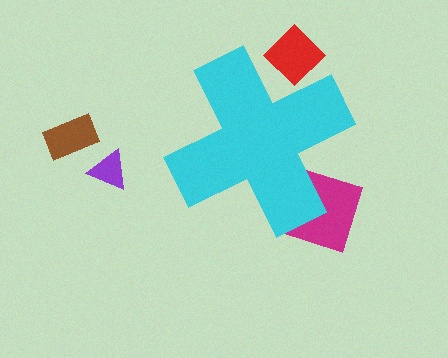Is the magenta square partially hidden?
Yes, the magenta square is partially hidden behind the cyan cross.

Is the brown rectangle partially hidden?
No, the brown rectangle is fully visible.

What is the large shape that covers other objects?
A cyan cross.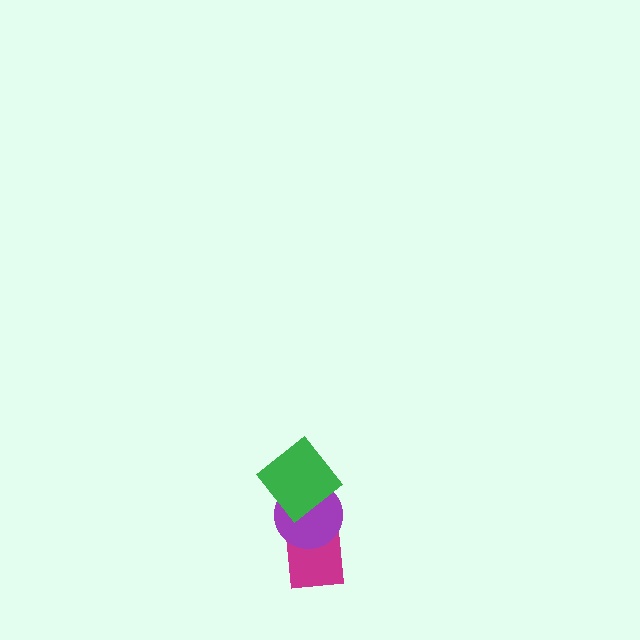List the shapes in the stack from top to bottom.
From top to bottom: the green diamond, the purple circle, the magenta square.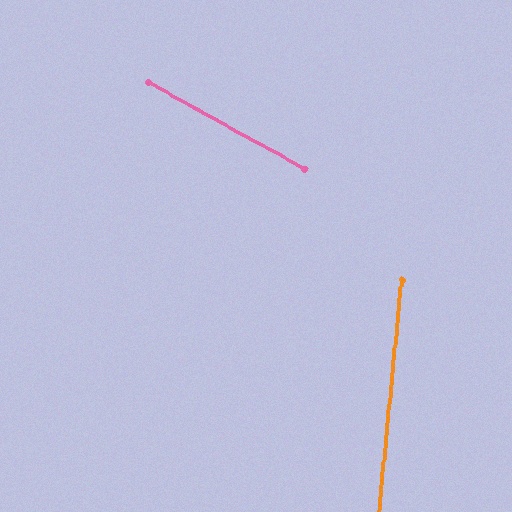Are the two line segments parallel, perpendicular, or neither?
Neither parallel nor perpendicular — they differ by about 67°.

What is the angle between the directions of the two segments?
Approximately 67 degrees.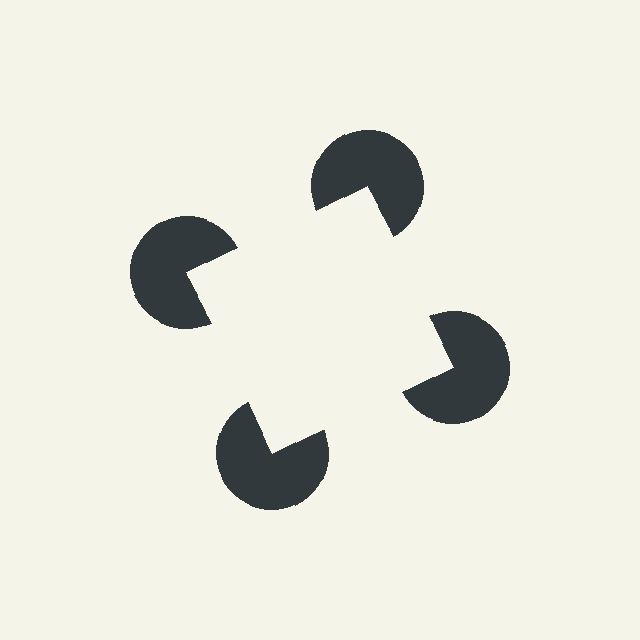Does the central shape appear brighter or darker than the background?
It typically appears slightly brighter than the background, even though no actual brightness change is drawn.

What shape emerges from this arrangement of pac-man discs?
An illusory square — its edges are inferred from the aligned wedge cuts in the pac-man discs, not physically drawn.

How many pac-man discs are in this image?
There are 4 — one at each vertex of the illusory square.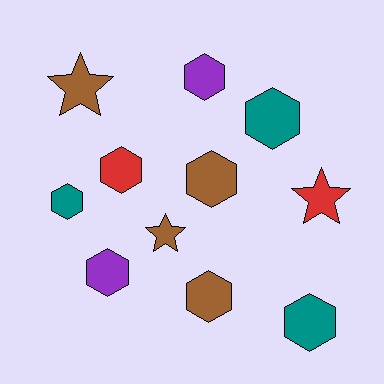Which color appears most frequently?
Brown, with 4 objects.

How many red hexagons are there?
There is 1 red hexagon.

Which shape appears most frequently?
Hexagon, with 8 objects.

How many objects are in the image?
There are 11 objects.